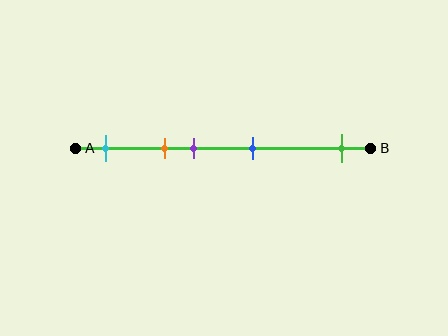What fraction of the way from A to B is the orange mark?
The orange mark is approximately 30% (0.3) of the way from A to B.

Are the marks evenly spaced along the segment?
No, the marks are not evenly spaced.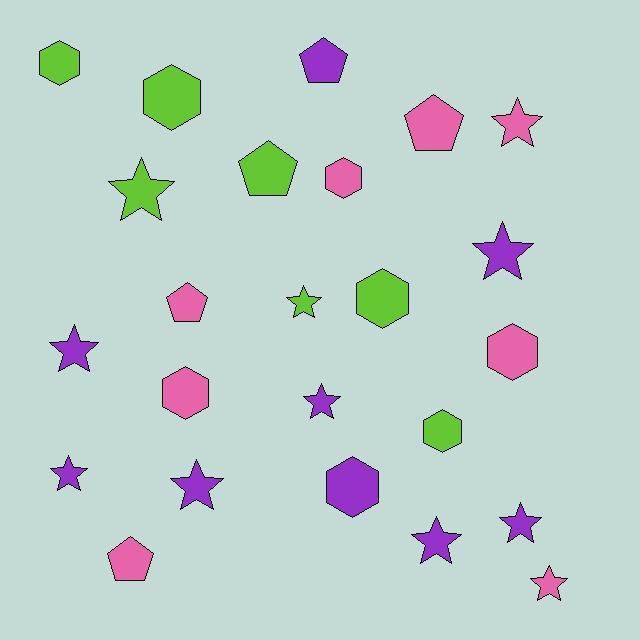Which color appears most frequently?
Purple, with 9 objects.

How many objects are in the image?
There are 24 objects.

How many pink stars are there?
There are 2 pink stars.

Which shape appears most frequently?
Star, with 11 objects.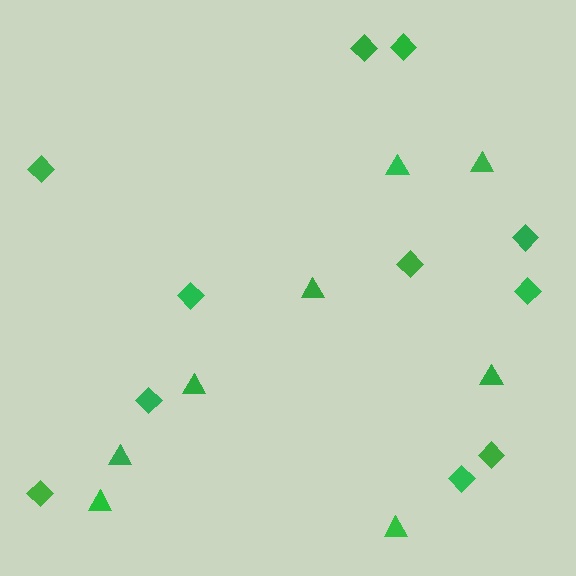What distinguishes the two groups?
There are 2 groups: one group of triangles (8) and one group of diamonds (11).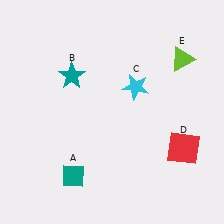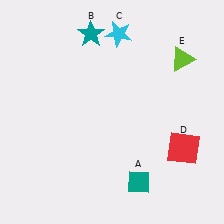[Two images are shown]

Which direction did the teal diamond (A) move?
The teal diamond (A) moved right.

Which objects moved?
The objects that moved are: the teal diamond (A), the teal star (B), the cyan star (C).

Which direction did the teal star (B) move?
The teal star (B) moved up.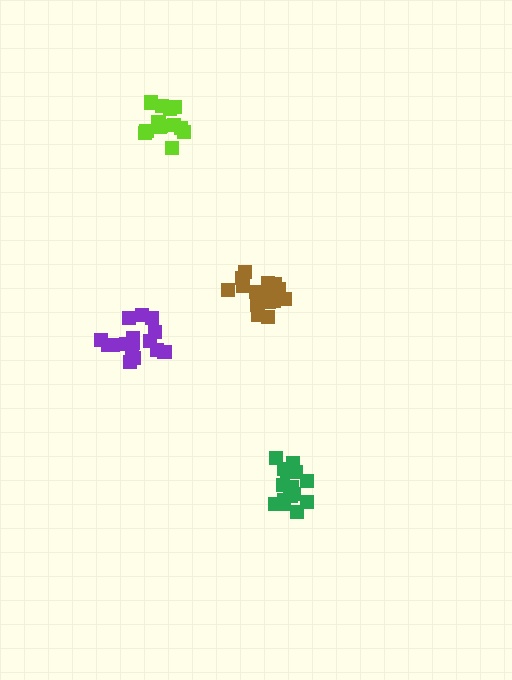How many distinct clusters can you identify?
There are 4 distinct clusters.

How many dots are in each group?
Group 1: 15 dots, Group 2: 16 dots, Group 3: 15 dots, Group 4: 13 dots (59 total).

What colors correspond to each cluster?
The clusters are colored: green, purple, brown, lime.